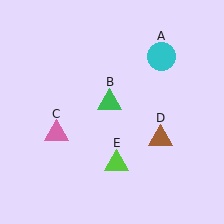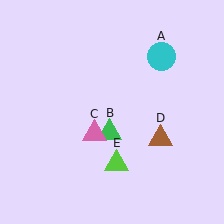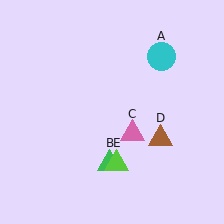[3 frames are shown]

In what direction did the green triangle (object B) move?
The green triangle (object B) moved down.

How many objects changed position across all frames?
2 objects changed position: green triangle (object B), pink triangle (object C).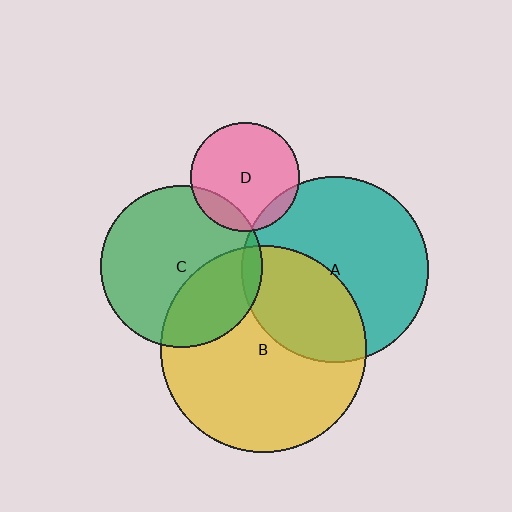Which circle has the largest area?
Circle B (yellow).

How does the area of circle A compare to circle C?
Approximately 1.3 times.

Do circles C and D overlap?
Yes.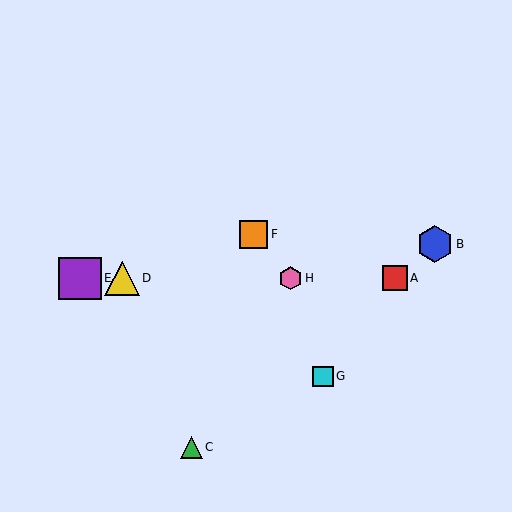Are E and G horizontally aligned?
No, E is at y≈278 and G is at y≈376.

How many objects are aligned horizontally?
4 objects (A, D, E, H) are aligned horizontally.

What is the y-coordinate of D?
Object D is at y≈278.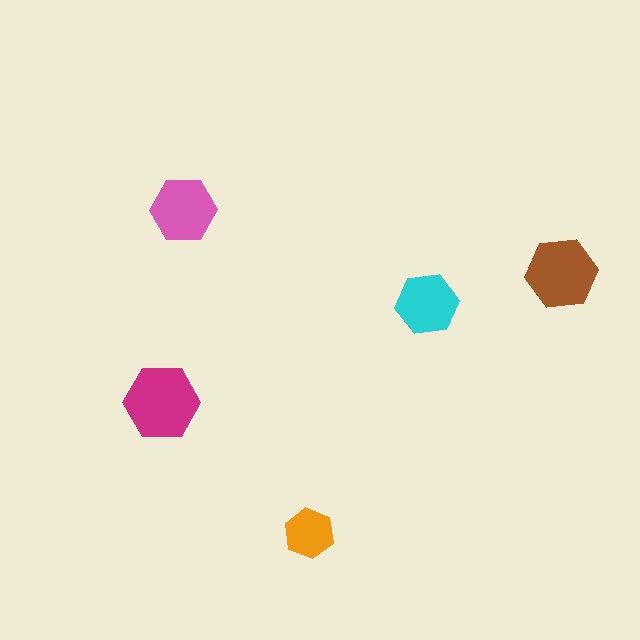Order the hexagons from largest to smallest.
the magenta one, the brown one, the pink one, the cyan one, the orange one.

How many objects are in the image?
There are 5 objects in the image.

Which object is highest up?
The pink hexagon is topmost.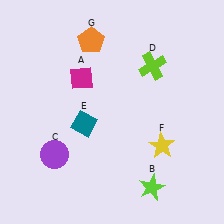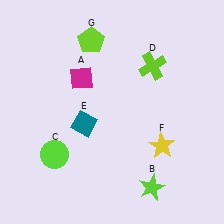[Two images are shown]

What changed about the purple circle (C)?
In Image 1, C is purple. In Image 2, it changed to lime.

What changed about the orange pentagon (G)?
In Image 1, G is orange. In Image 2, it changed to lime.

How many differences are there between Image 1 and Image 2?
There are 2 differences between the two images.